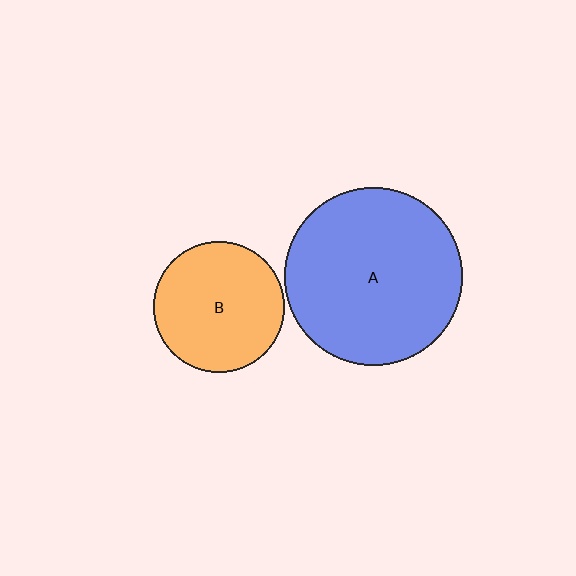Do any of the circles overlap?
No, none of the circles overlap.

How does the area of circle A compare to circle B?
Approximately 1.8 times.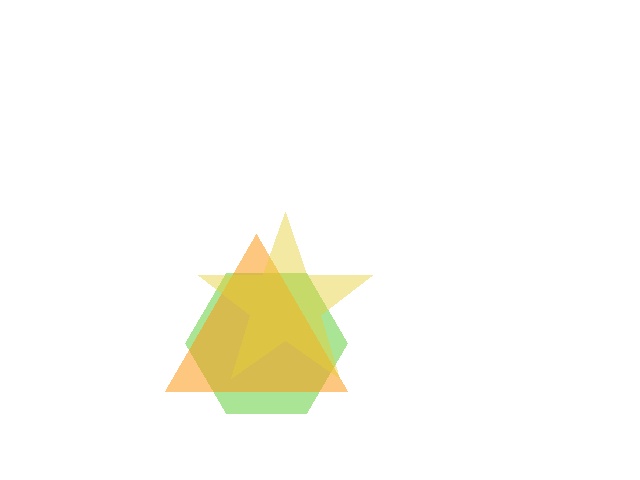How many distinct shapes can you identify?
There are 3 distinct shapes: a lime hexagon, an orange triangle, a yellow star.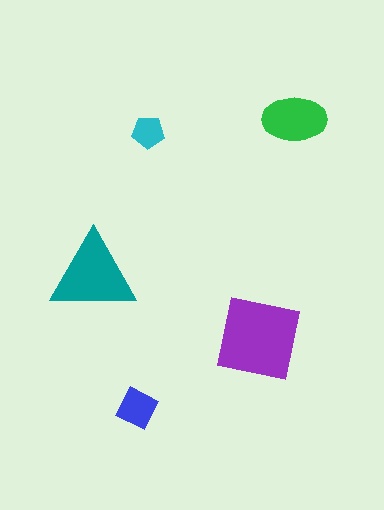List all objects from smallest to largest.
The cyan pentagon, the blue square, the green ellipse, the teal triangle, the purple square.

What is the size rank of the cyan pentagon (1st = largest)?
5th.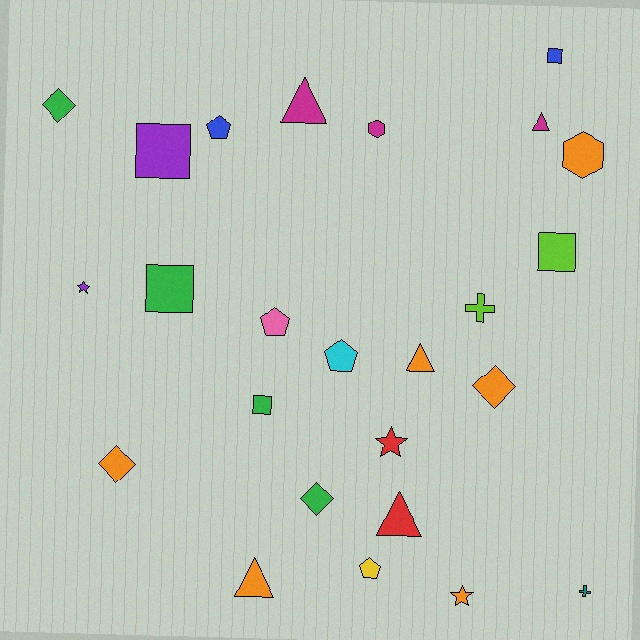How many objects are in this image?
There are 25 objects.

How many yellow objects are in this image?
There is 1 yellow object.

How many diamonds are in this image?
There are 4 diamonds.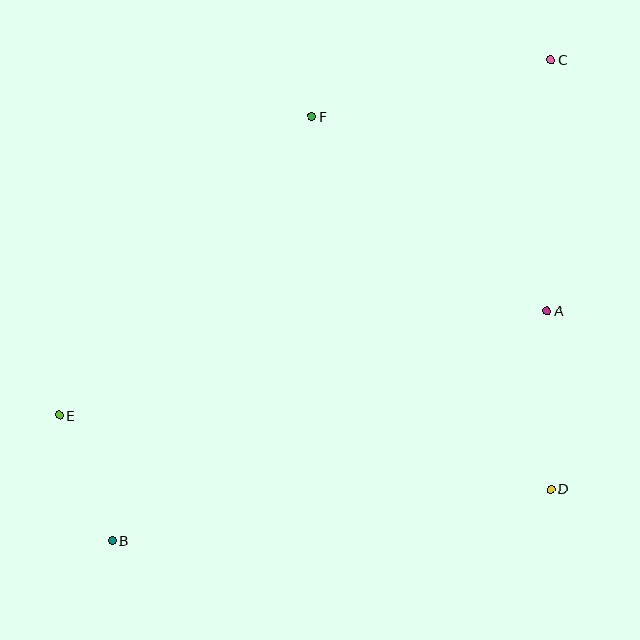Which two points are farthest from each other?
Points B and C are farthest from each other.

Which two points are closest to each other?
Points B and E are closest to each other.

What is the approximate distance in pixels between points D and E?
The distance between D and E is approximately 497 pixels.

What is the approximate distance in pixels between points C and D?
The distance between C and D is approximately 429 pixels.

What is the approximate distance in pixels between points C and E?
The distance between C and E is approximately 606 pixels.